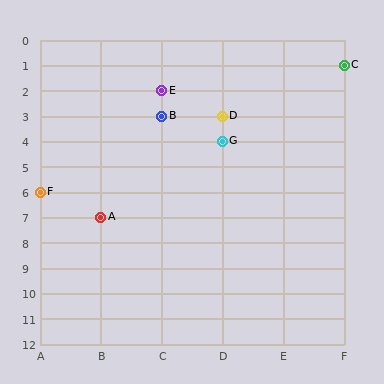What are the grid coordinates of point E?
Point E is at grid coordinates (C, 2).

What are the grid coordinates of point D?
Point D is at grid coordinates (D, 3).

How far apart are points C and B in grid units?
Points C and B are 3 columns and 2 rows apart (about 3.6 grid units diagonally).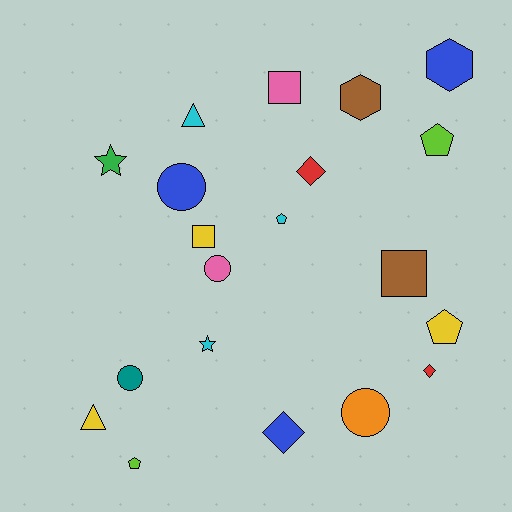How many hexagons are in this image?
There are 2 hexagons.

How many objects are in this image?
There are 20 objects.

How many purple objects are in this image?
There are no purple objects.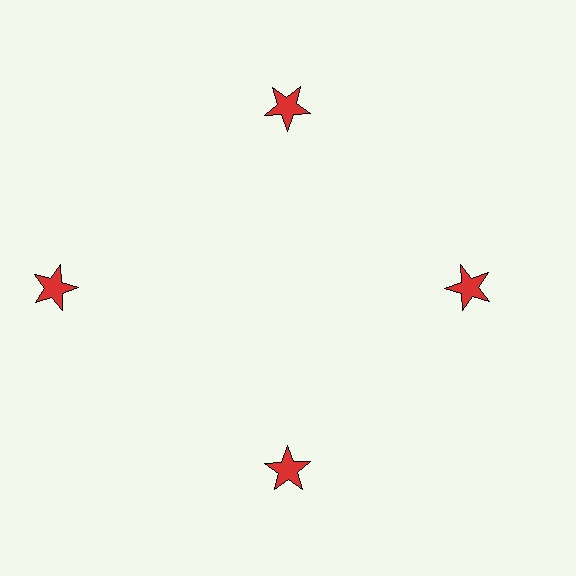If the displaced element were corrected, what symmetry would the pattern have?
It would have 4-fold rotational symmetry — the pattern would map onto itself every 90 degrees.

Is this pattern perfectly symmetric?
No. The 4 red stars are arranged in a ring, but one element near the 9 o'clock position is pushed outward from the center, breaking the 4-fold rotational symmetry.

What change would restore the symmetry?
The symmetry would be restored by moving it inward, back onto the ring so that all 4 stars sit at equal angles and equal distance from the center.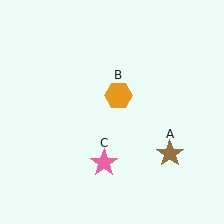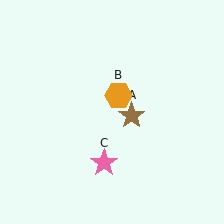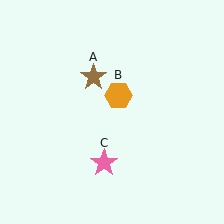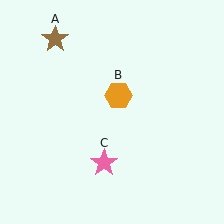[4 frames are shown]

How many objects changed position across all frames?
1 object changed position: brown star (object A).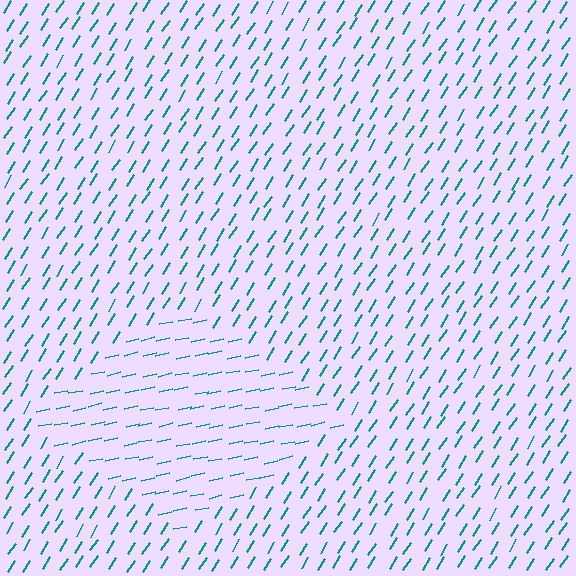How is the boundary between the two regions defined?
The boundary is defined purely by a change in line orientation (approximately 45 degrees difference). All lines are the same color and thickness.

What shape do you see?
I see a diamond.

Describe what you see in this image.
The image is filled with small teal line segments. A diamond region in the image has lines oriented differently from the surrounding lines, creating a visible texture boundary.